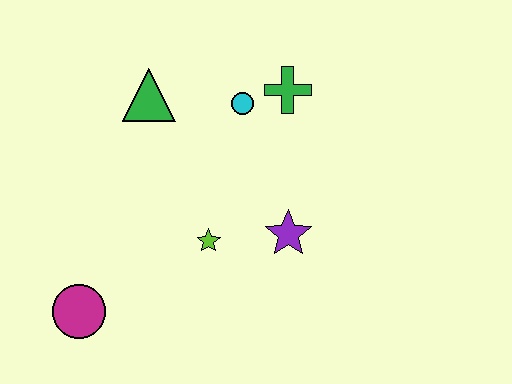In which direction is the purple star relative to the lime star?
The purple star is to the right of the lime star.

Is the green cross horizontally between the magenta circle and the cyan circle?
No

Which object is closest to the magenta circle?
The lime star is closest to the magenta circle.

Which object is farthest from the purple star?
The magenta circle is farthest from the purple star.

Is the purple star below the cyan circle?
Yes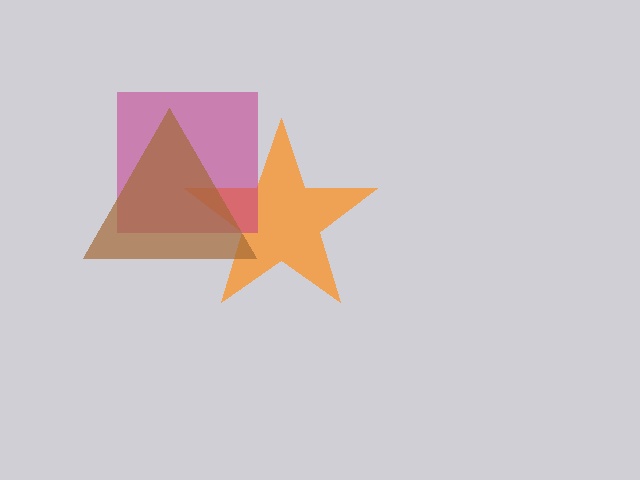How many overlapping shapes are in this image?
There are 3 overlapping shapes in the image.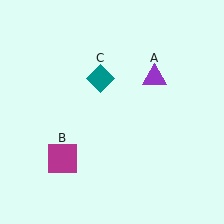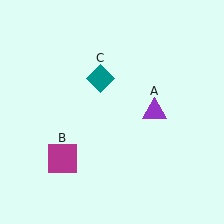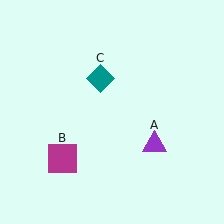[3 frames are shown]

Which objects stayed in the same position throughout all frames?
Magenta square (object B) and teal diamond (object C) remained stationary.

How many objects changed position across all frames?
1 object changed position: purple triangle (object A).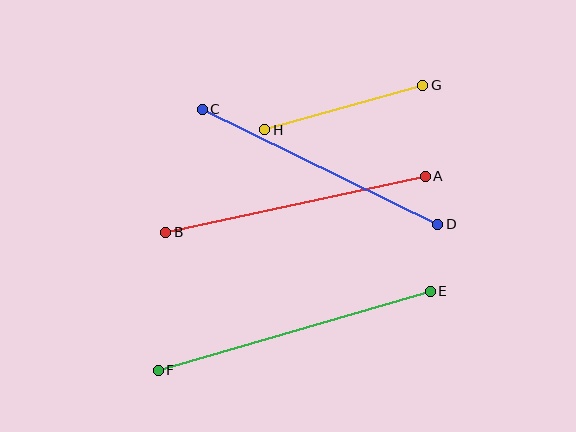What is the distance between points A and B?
The distance is approximately 266 pixels.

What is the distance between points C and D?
The distance is approximately 262 pixels.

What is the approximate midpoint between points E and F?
The midpoint is at approximately (294, 331) pixels.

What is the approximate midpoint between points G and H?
The midpoint is at approximately (344, 108) pixels.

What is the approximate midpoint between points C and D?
The midpoint is at approximately (320, 167) pixels.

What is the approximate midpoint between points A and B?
The midpoint is at approximately (295, 204) pixels.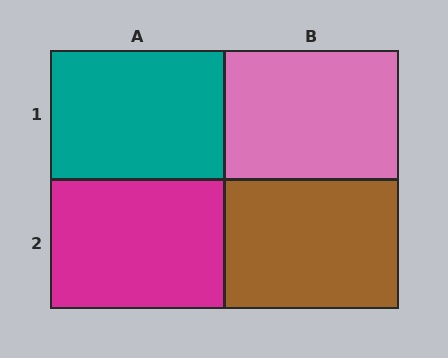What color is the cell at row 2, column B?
Brown.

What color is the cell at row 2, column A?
Magenta.